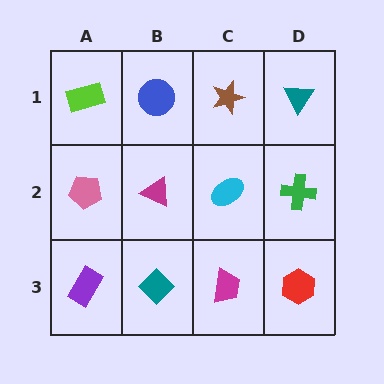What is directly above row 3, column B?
A magenta triangle.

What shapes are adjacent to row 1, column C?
A cyan ellipse (row 2, column C), a blue circle (row 1, column B), a teal triangle (row 1, column D).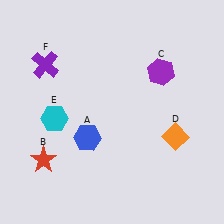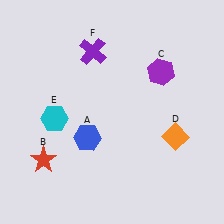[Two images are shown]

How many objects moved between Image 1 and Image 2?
1 object moved between the two images.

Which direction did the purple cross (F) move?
The purple cross (F) moved right.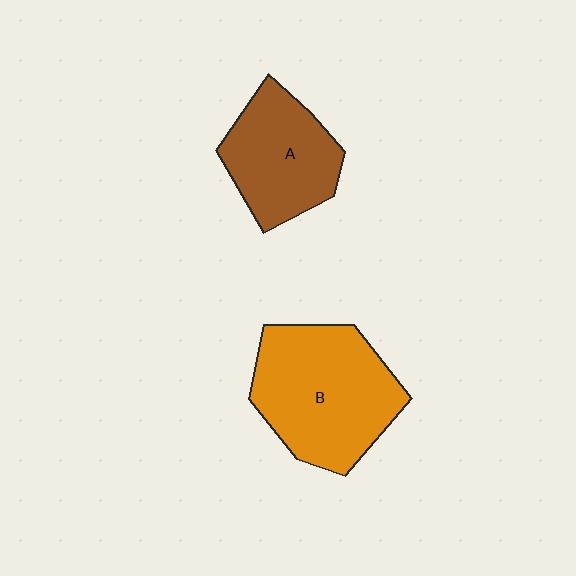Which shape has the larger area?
Shape B (orange).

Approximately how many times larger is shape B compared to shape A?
Approximately 1.4 times.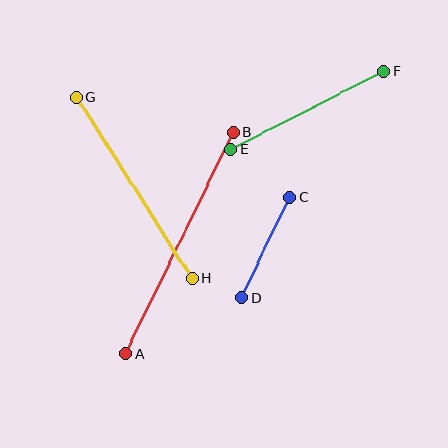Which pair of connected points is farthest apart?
Points A and B are farthest apart.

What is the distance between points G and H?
The distance is approximately 215 pixels.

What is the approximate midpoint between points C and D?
The midpoint is at approximately (266, 247) pixels.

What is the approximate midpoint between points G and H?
The midpoint is at approximately (134, 188) pixels.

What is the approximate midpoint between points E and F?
The midpoint is at approximately (307, 110) pixels.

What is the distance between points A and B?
The distance is approximately 247 pixels.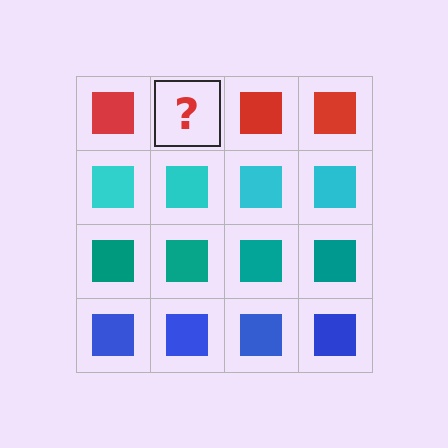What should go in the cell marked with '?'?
The missing cell should contain a red square.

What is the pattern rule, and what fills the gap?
The rule is that each row has a consistent color. The gap should be filled with a red square.